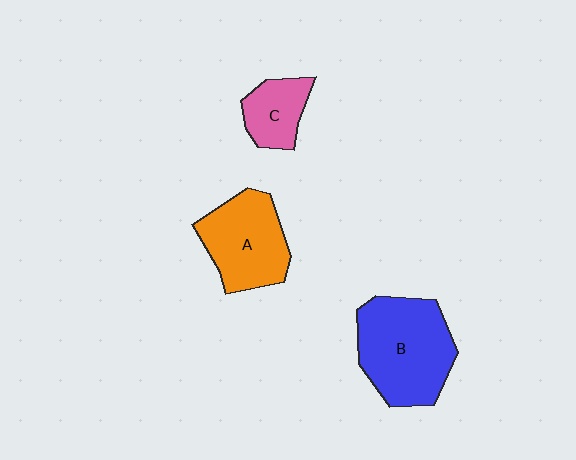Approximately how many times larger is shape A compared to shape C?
Approximately 1.8 times.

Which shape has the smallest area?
Shape C (pink).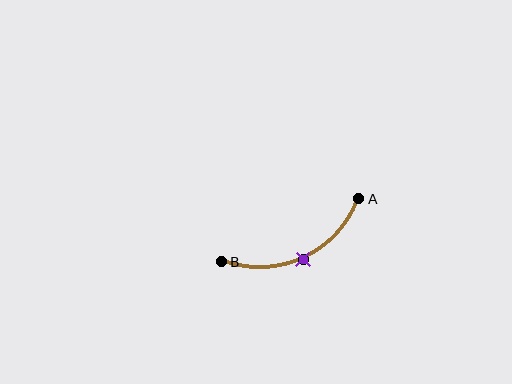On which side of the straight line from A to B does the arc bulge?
The arc bulges below the straight line connecting A and B.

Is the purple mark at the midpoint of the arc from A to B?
Yes. The purple mark lies on the arc at equal arc-length from both A and B — it is the arc midpoint.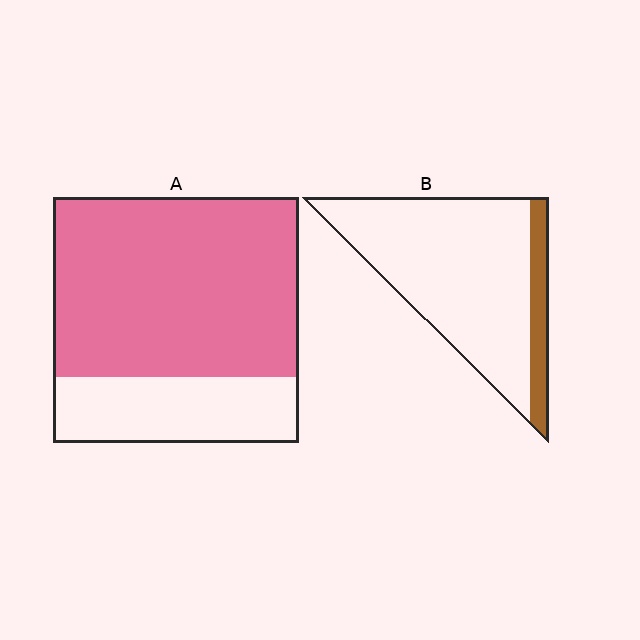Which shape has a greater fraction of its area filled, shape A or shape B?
Shape A.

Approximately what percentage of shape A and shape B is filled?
A is approximately 75% and B is approximately 15%.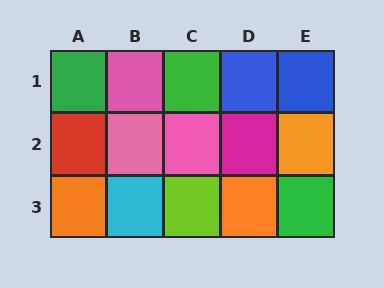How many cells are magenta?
1 cell is magenta.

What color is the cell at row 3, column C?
Lime.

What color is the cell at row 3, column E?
Green.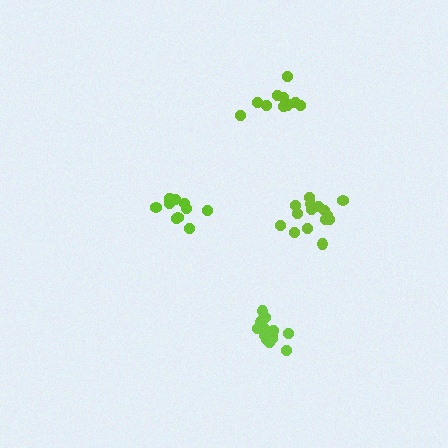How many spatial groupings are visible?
There are 4 spatial groupings.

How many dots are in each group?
Group 1: 13 dots, Group 2: 11 dots, Group 3: 10 dots, Group 4: 15 dots (49 total).